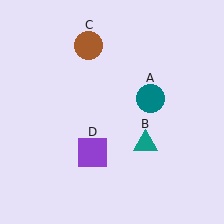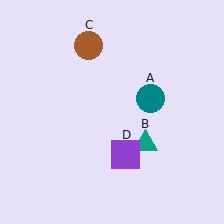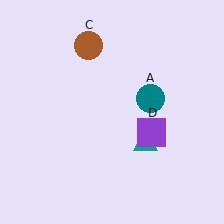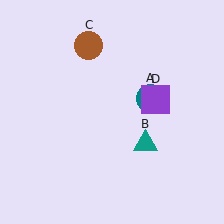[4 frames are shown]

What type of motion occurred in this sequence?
The purple square (object D) rotated counterclockwise around the center of the scene.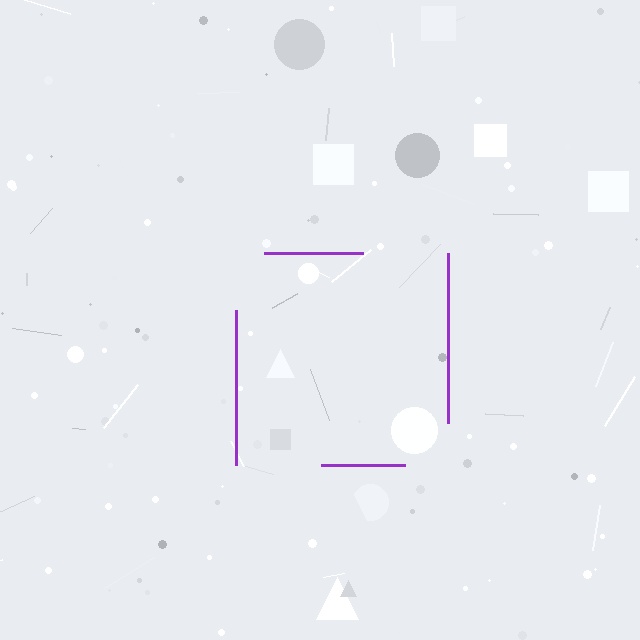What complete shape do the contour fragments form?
The contour fragments form a square.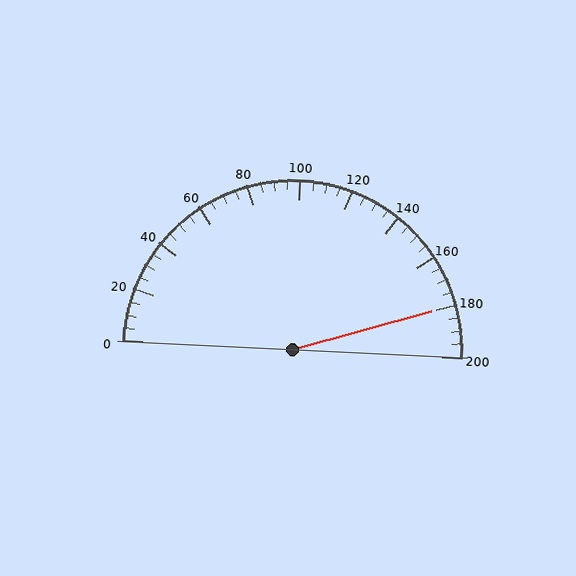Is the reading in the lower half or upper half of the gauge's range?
The reading is in the upper half of the range (0 to 200).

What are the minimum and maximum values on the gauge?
The gauge ranges from 0 to 200.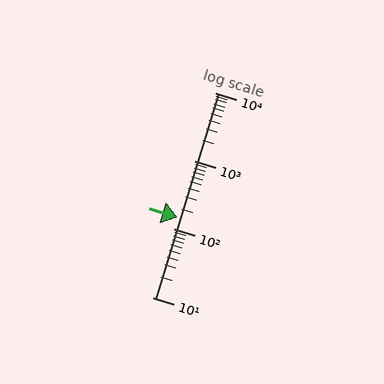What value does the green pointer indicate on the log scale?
The pointer indicates approximately 150.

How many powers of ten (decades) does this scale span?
The scale spans 3 decades, from 10 to 10000.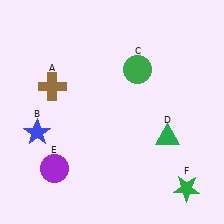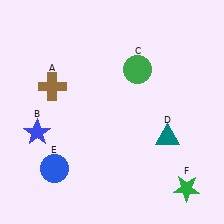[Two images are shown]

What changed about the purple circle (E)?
In Image 1, E is purple. In Image 2, it changed to blue.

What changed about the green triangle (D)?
In Image 1, D is green. In Image 2, it changed to teal.